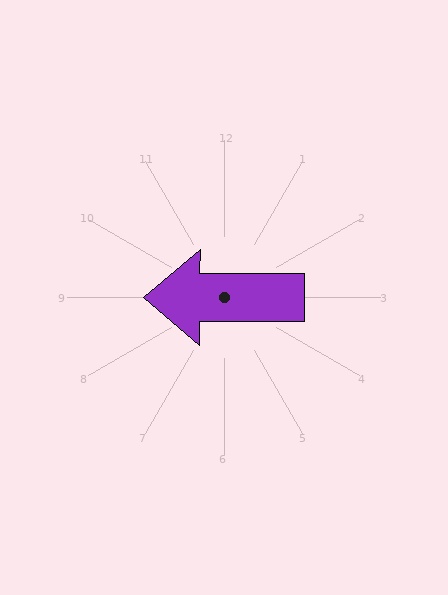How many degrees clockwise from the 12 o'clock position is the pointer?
Approximately 270 degrees.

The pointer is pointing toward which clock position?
Roughly 9 o'clock.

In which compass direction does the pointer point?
West.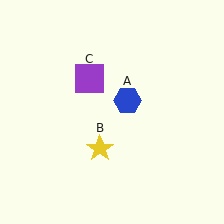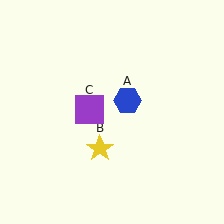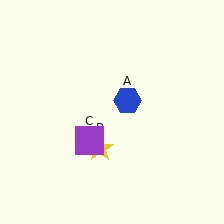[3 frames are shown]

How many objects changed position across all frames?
1 object changed position: purple square (object C).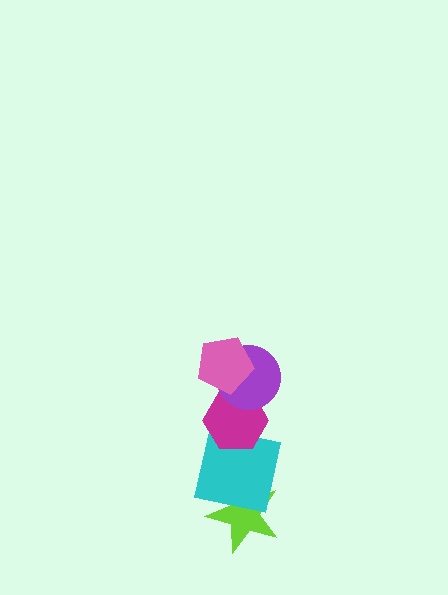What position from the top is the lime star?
The lime star is 5th from the top.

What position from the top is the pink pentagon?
The pink pentagon is 1st from the top.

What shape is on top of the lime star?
The cyan square is on top of the lime star.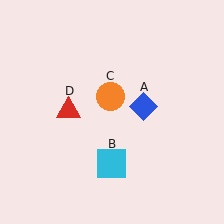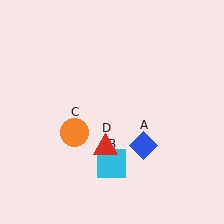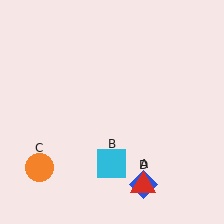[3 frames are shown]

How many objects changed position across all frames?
3 objects changed position: blue diamond (object A), orange circle (object C), red triangle (object D).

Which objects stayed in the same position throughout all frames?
Cyan square (object B) remained stationary.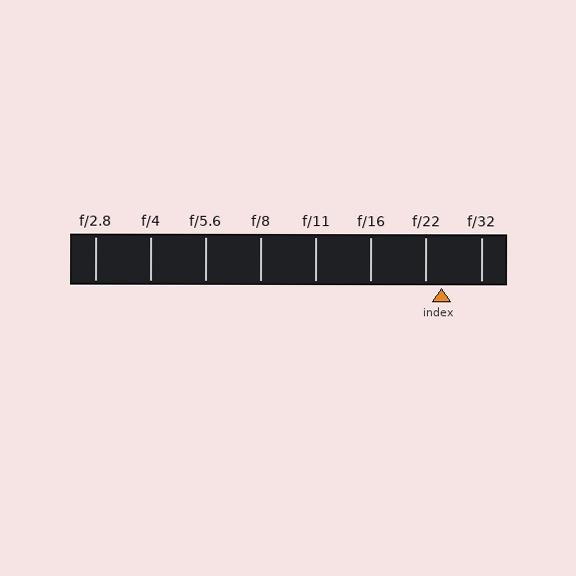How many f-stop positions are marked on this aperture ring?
There are 8 f-stop positions marked.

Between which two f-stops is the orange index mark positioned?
The index mark is between f/22 and f/32.